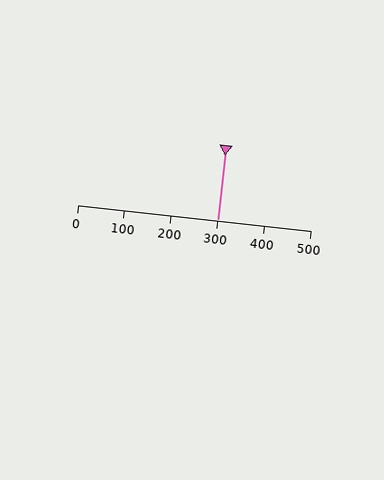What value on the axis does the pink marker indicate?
The marker indicates approximately 300.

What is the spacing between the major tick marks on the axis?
The major ticks are spaced 100 apart.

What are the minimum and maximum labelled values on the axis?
The axis runs from 0 to 500.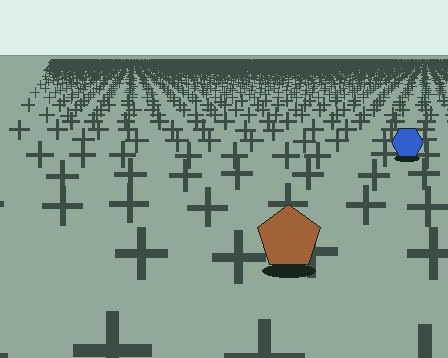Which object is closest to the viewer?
The brown pentagon is closest. The texture marks near it are larger and more spread out.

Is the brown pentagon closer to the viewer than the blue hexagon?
Yes. The brown pentagon is closer — you can tell from the texture gradient: the ground texture is coarser near it.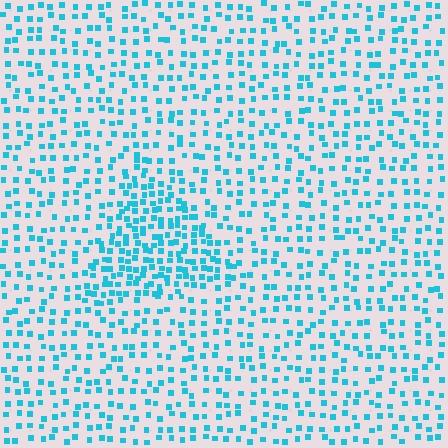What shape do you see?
I see a triangle.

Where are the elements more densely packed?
The elements are more densely packed inside the triangle boundary.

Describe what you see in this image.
The image contains small cyan elements arranged at two different densities. A triangle-shaped region is visible where the elements are more densely packed than the surrounding area.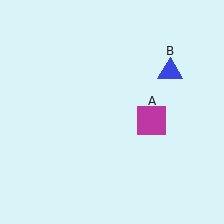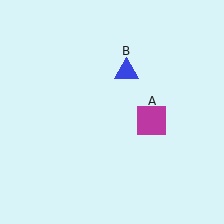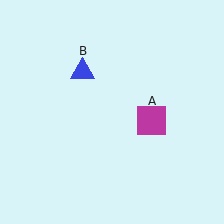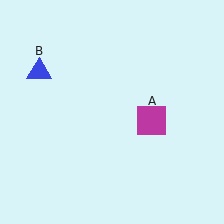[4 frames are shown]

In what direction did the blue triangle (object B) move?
The blue triangle (object B) moved left.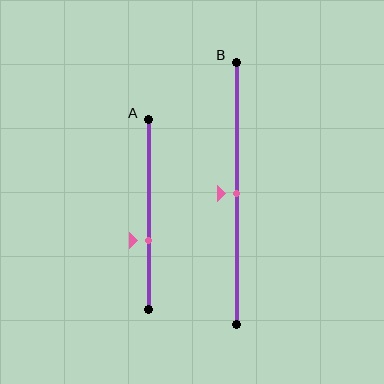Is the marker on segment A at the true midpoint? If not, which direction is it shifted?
No, the marker on segment A is shifted downward by about 13% of the segment length.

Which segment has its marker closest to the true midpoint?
Segment B has its marker closest to the true midpoint.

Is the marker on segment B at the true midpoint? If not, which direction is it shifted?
Yes, the marker on segment B is at the true midpoint.